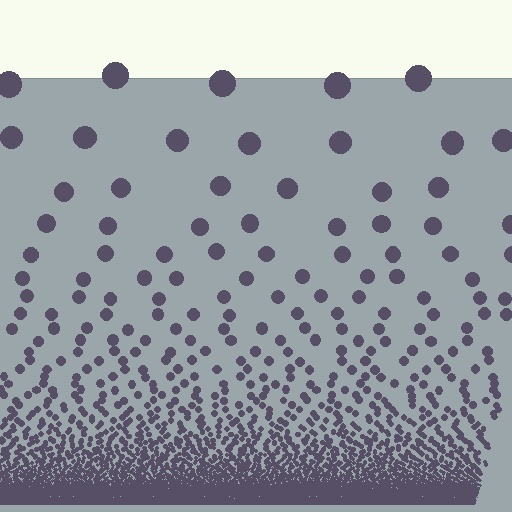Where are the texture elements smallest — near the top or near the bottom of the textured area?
Near the bottom.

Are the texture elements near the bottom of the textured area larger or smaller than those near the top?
Smaller. The gradient is inverted — elements near the bottom are smaller and denser.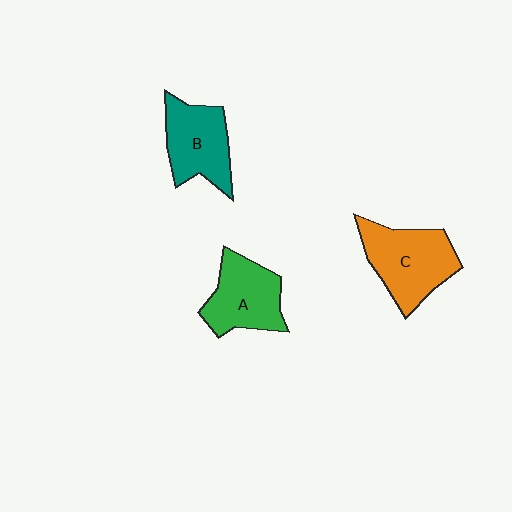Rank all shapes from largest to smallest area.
From largest to smallest: C (orange), A (green), B (teal).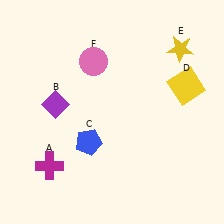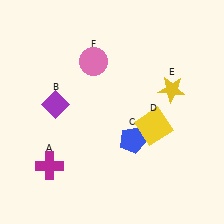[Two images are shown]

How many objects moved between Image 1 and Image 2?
3 objects moved between the two images.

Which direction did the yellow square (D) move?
The yellow square (D) moved down.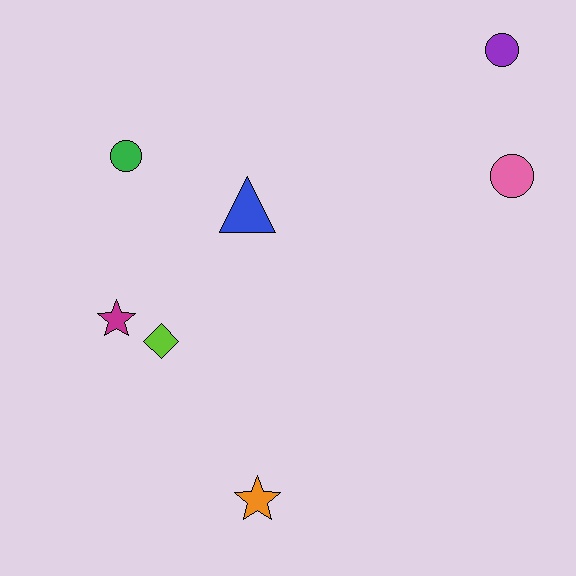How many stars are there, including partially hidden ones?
There are 2 stars.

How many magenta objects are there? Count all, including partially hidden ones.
There is 1 magenta object.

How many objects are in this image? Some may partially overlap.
There are 7 objects.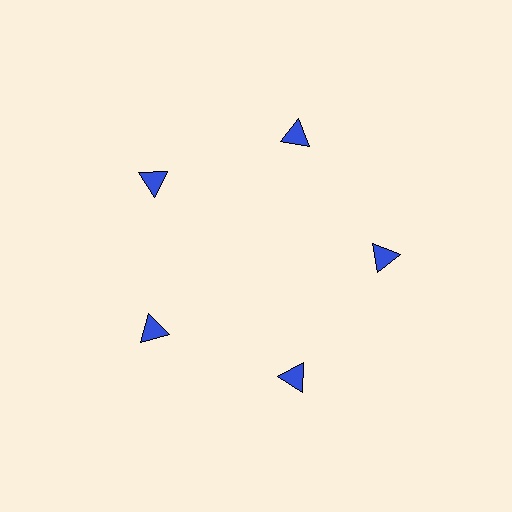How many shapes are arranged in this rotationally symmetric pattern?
There are 5 shapes, arranged in 5 groups of 1.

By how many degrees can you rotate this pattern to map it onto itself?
The pattern maps onto itself every 72 degrees of rotation.